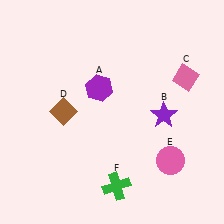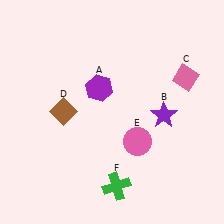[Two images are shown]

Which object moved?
The pink circle (E) moved left.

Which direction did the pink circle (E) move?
The pink circle (E) moved left.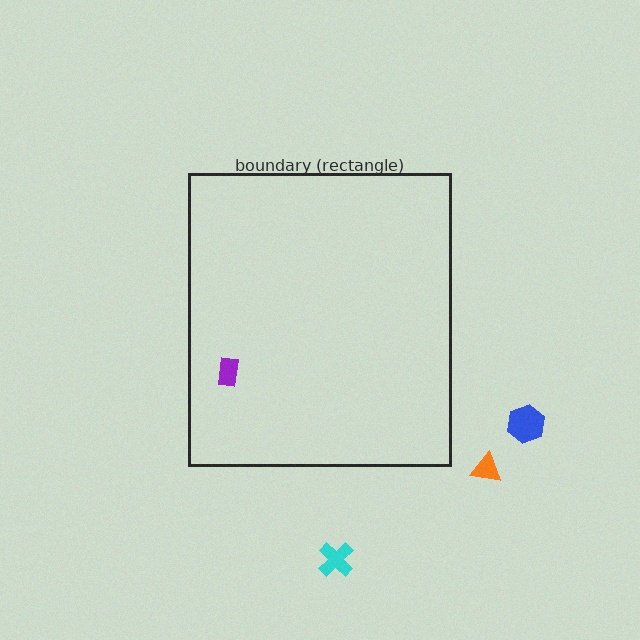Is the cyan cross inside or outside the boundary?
Outside.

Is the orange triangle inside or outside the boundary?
Outside.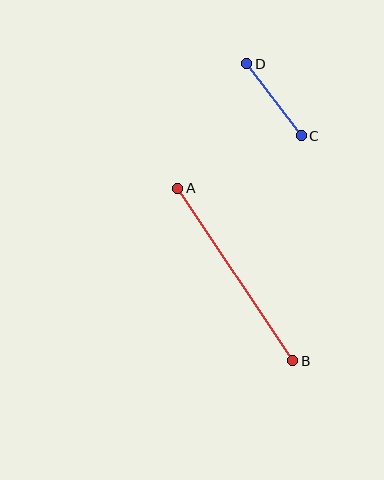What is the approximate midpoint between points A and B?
The midpoint is at approximately (235, 274) pixels.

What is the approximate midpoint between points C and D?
The midpoint is at approximately (274, 100) pixels.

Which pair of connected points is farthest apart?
Points A and B are farthest apart.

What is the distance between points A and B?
The distance is approximately 207 pixels.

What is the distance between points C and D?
The distance is approximately 90 pixels.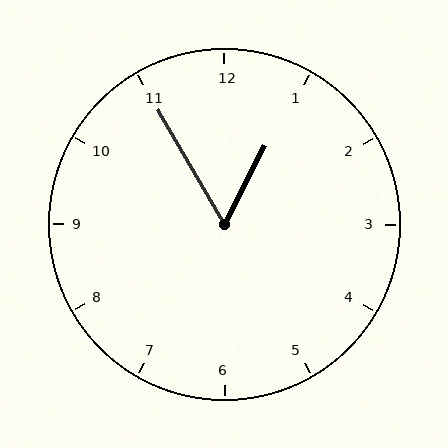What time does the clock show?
12:55.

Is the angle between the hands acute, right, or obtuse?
It is acute.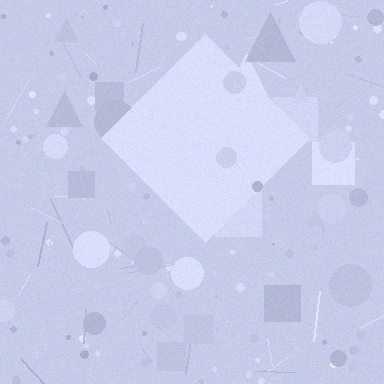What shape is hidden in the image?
A diamond is hidden in the image.